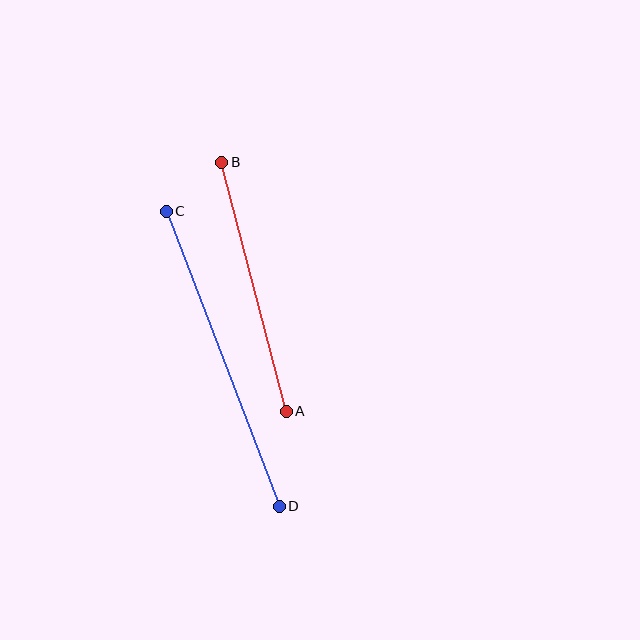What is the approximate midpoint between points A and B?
The midpoint is at approximately (254, 287) pixels.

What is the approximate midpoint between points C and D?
The midpoint is at approximately (223, 359) pixels.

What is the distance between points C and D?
The distance is approximately 316 pixels.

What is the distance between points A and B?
The distance is approximately 257 pixels.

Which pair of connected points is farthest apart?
Points C and D are farthest apart.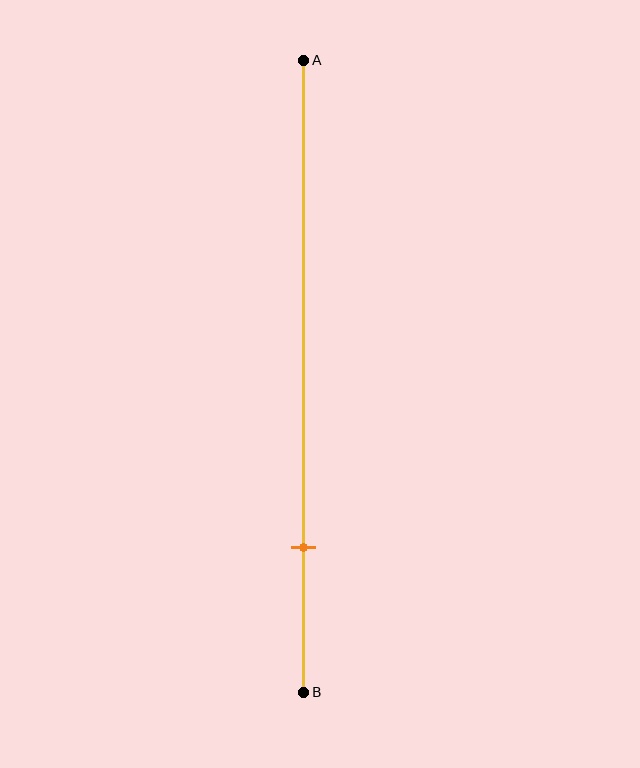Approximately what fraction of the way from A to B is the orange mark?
The orange mark is approximately 75% of the way from A to B.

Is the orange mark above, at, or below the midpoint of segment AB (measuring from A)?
The orange mark is below the midpoint of segment AB.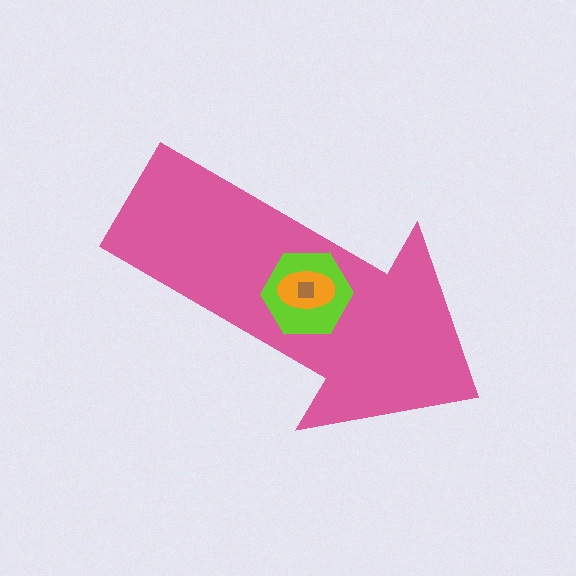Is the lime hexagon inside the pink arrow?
Yes.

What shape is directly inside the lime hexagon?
The orange ellipse.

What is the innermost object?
The brown square.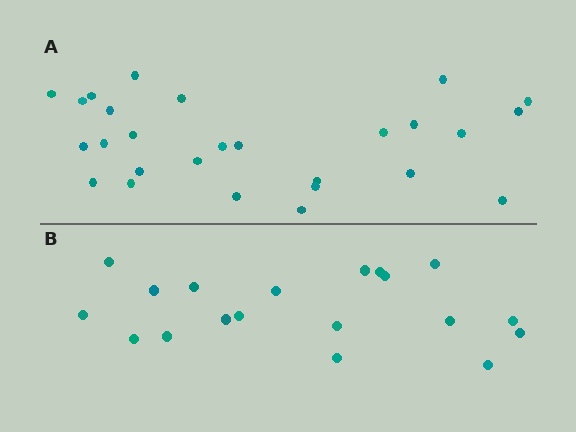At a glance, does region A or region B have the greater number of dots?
Region A (the top region) has more dots.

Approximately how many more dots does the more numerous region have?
Region A has roughly 8 or so more dots than region B.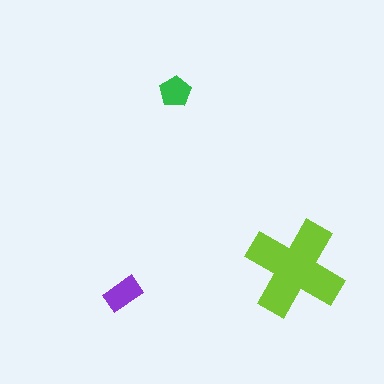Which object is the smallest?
The green pentagon.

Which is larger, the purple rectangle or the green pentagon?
The purple rectangle.